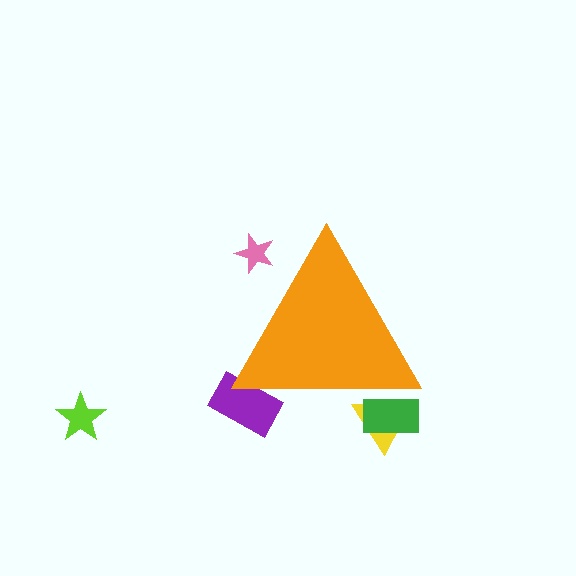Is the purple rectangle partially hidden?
Yes, the purple rectangle is partially hidden behind the orange triangle.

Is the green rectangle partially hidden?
Yes, the green rectangle is partially hidden behind the orange triangle.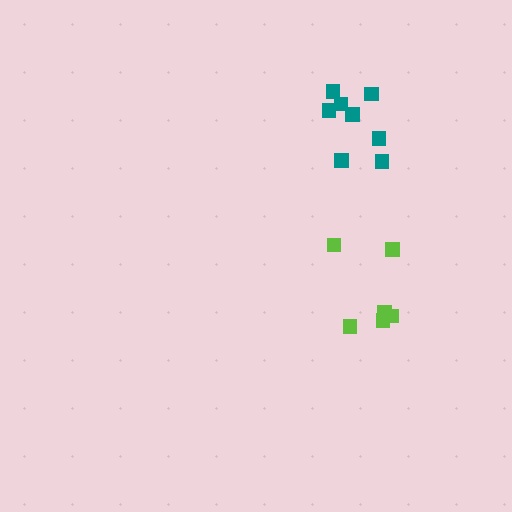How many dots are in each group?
Group 1: 6 dots, Group 2: 8 dots (14 total).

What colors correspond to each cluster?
The clusters are colored: lime, teal.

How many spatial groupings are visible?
There are 2 spatial groupings.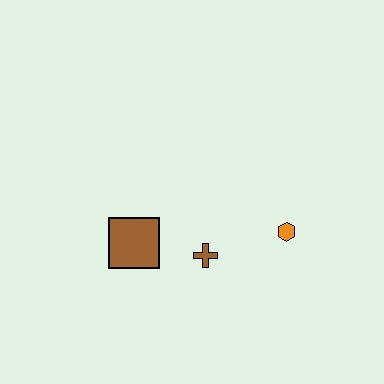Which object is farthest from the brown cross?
The orange hexagon is farthest from the brown cross.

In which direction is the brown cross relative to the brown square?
The brown cross is to the right of the brown square.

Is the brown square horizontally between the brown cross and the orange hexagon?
No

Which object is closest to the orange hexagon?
The brown cross is closest to the orange hexagon.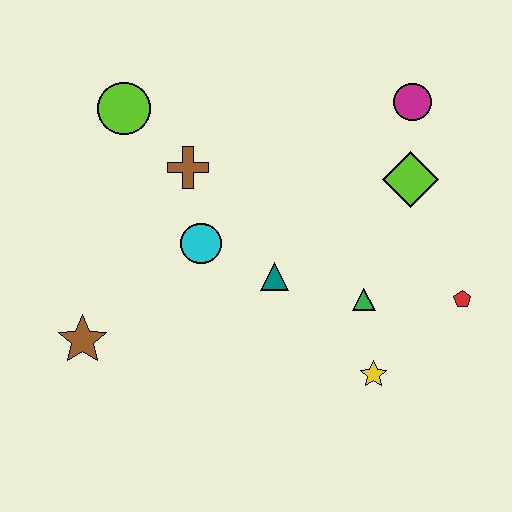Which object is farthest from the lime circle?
The red pentagon is farthest from the lime circle.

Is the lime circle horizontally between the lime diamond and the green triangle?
No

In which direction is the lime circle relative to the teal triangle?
The lime circle is above the teal triangle.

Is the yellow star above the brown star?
No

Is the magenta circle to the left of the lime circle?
No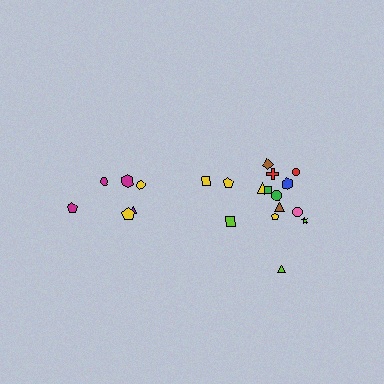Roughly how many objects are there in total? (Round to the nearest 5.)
Roughly 20 objects in total.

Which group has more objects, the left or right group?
The right group.